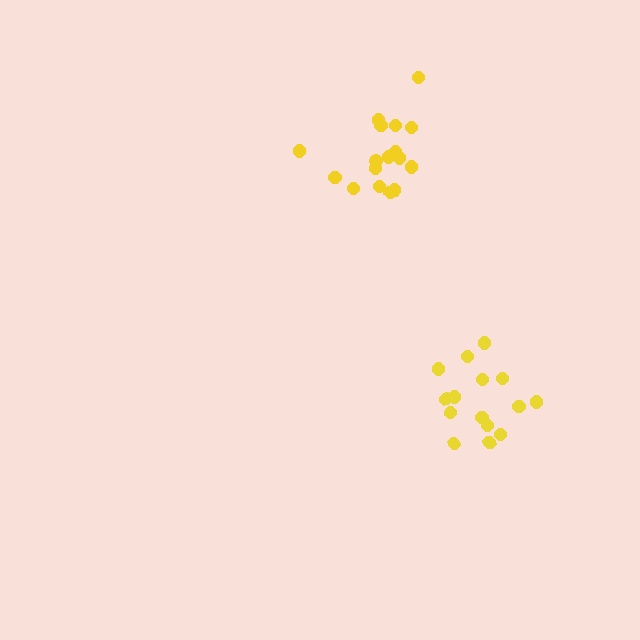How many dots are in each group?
Group 1: 17 dots, Group 2: 15 dots (32 total).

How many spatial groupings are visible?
There are 2 spatial groupings.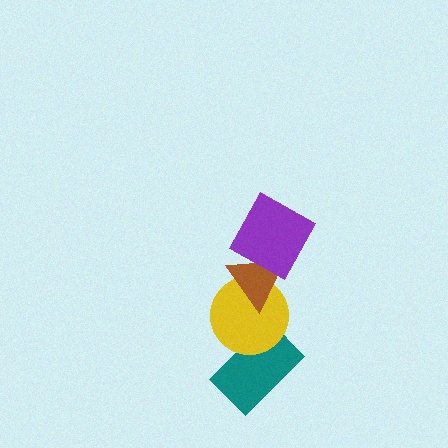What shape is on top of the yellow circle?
The brown triangle is on top of the yellow circle.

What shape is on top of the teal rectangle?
The yellow circle is on top of the teal rectangle.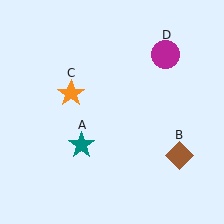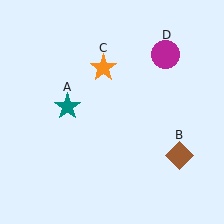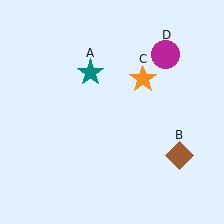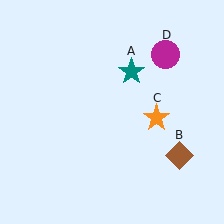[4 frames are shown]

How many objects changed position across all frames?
2 objects changed position: teal star (object A), orange star (object C).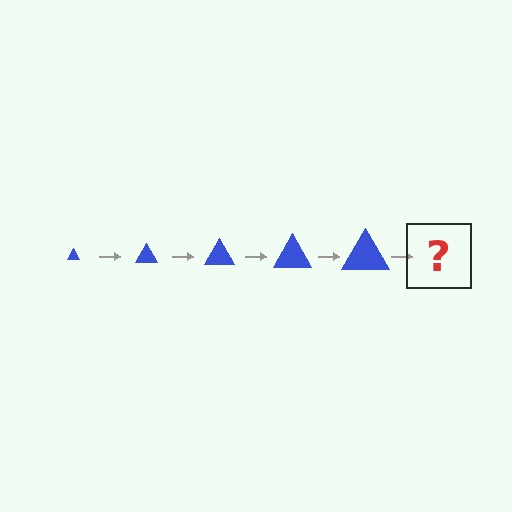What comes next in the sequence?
The next element should be a blue triangle, larger than the previous one.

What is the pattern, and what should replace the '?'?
The pattern is that the triangle gets progressively larger each step. The '?' should be a blue triangle, larger than the previous one.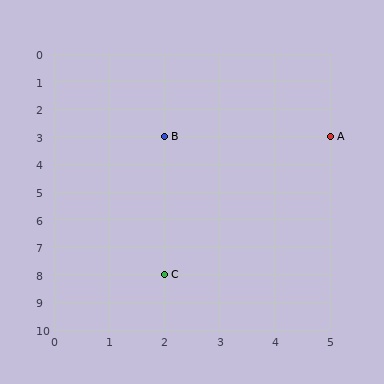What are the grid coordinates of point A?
Point A is at grid coordinates (5, 3).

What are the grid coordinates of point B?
Point B is at grid coordinates (2, 3).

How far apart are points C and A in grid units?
Points C and A are 3 columns and 5 rows apart (about 5.8 grid units diagonally).